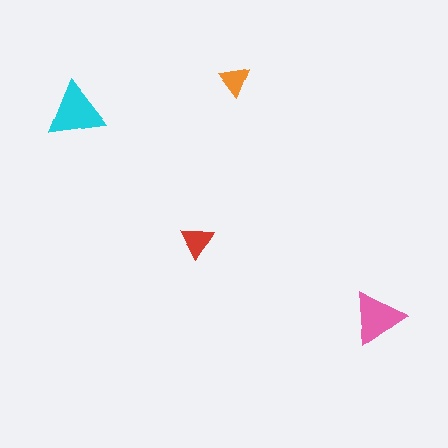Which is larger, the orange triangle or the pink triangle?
The pink one.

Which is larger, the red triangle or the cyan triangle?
The cyan one.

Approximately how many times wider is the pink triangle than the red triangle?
About 1.5 times wider.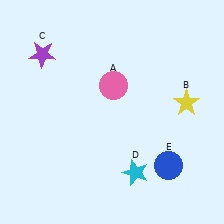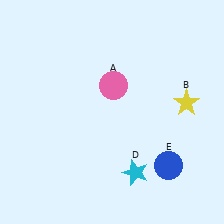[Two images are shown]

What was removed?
The purple star (C) was removed in Image 2.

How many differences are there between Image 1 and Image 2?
There is 1 difference between the two images.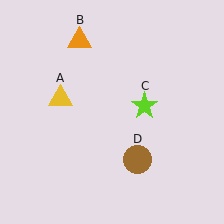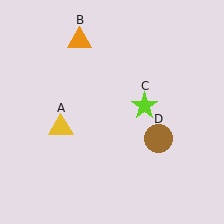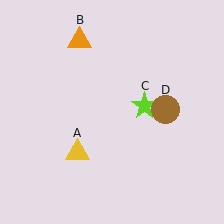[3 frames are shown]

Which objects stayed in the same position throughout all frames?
Orange triangle (object B) and lime star (object C) remained stationary.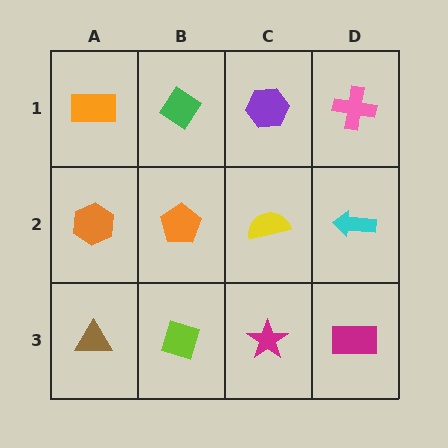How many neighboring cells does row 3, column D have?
2.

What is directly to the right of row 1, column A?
A green diamond.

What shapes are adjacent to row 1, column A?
An orange hexagon (row 2, column A), a green diamond (row 1, column B).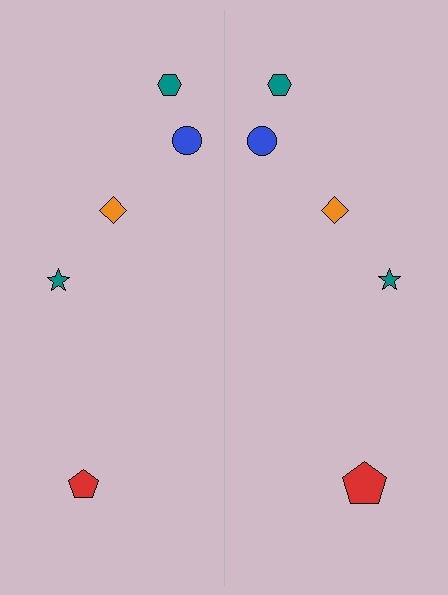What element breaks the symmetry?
The red pentagon on the right side has a different size than its mirror counterpart.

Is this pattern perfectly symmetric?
No, the pattern is not perfectly symmetric. The red pentagon on the right side has a different size than its mirror counterpart.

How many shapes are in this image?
There are 10 shapes in this image.